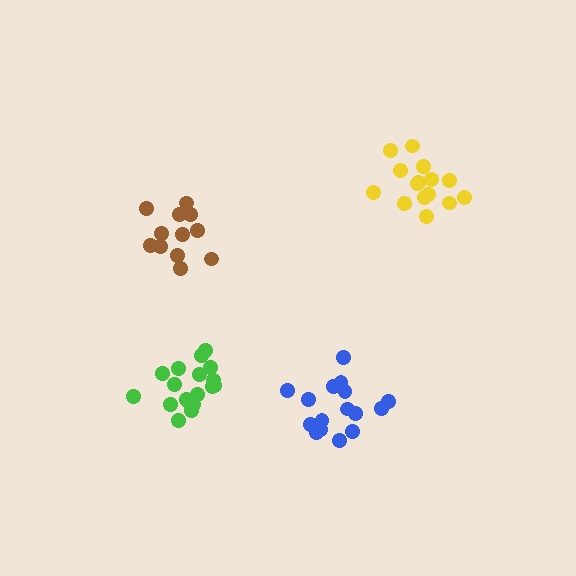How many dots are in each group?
Group 1: 18 dots, Group 2: 15 dots, Group 3: 16 dots, Group 4: 12 dots (61 total).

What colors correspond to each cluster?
The clusters are colored: green, yellow, blue, brown.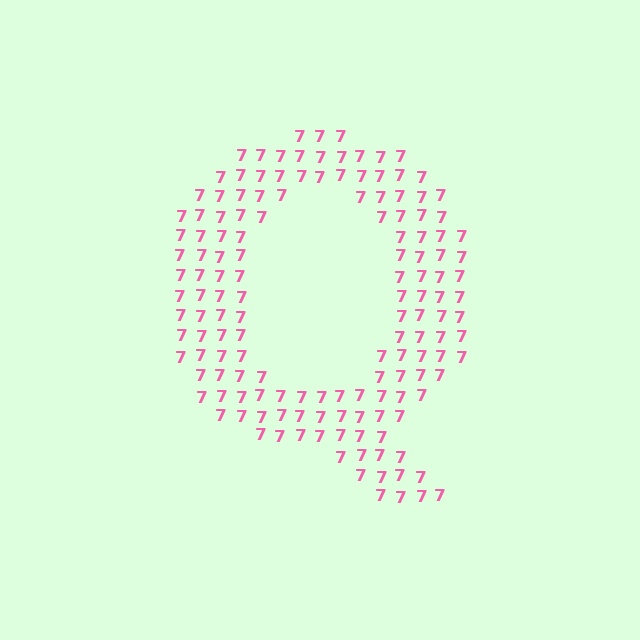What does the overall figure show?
The overall figure shows the letter Q.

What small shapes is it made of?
It is made of small digit 7's.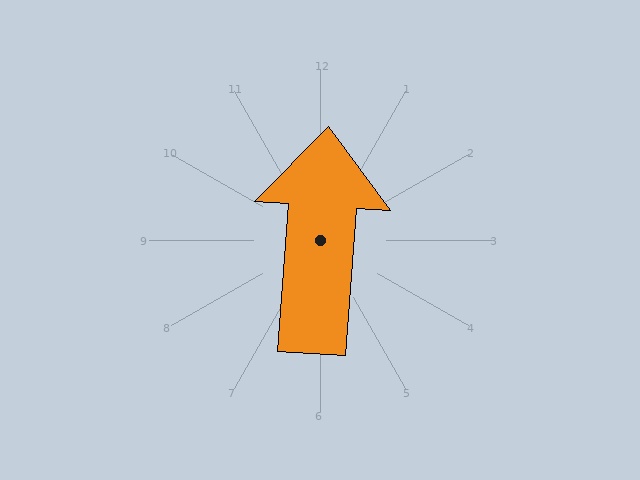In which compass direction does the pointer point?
North.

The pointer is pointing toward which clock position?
Roughly 12 o'clock.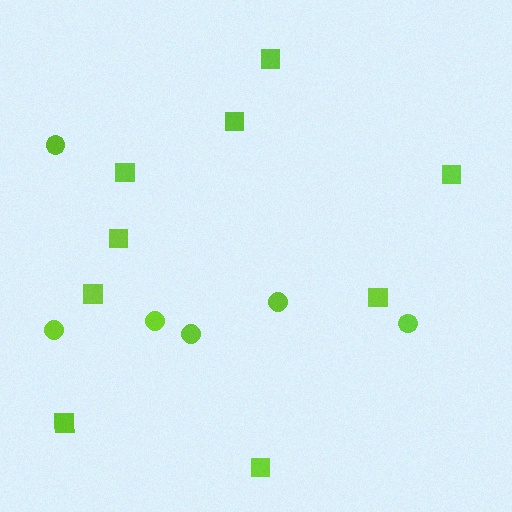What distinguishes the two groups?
There are 2 groups: one group of squares (9) and one group of circles (6).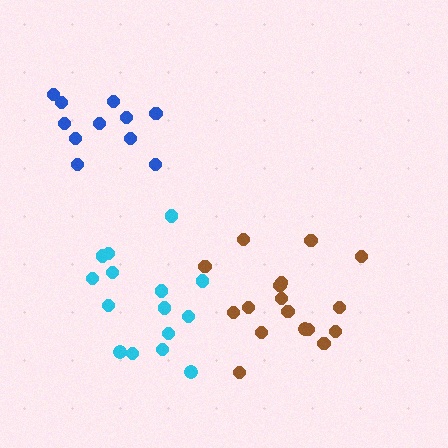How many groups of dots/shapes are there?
There are 3 groups.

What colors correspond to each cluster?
The clusters are colored: cyan, brown, blue.